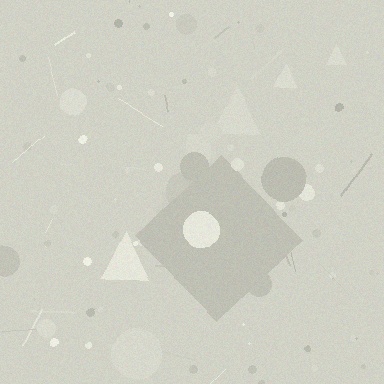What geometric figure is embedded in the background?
A diamond is embedded in the background.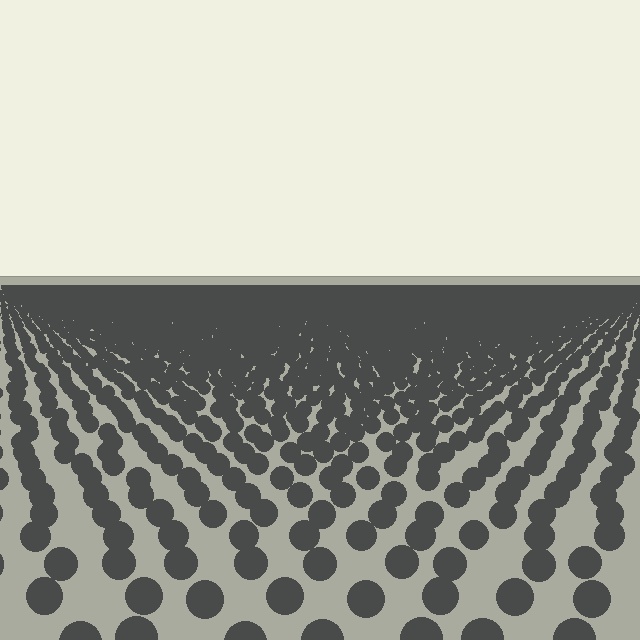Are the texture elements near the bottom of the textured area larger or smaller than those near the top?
Larger. Near the bottom, elements are closer to the viewer and appear at a bigger on-screen size.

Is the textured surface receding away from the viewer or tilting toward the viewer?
The surface is receding away from the viewer. Texture elements get smaller and denser toward the top.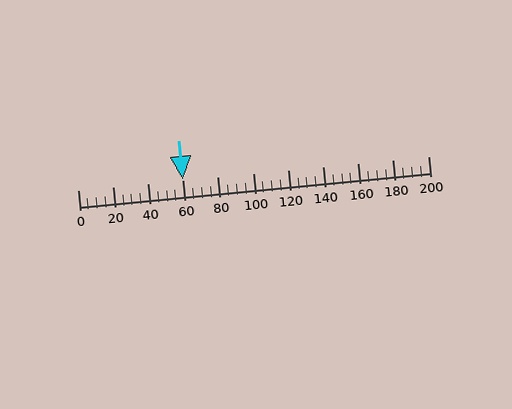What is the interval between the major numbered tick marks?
The major tick marks are spaced 20 units apart.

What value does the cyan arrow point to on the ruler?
The cyan arrow points to approximately 60.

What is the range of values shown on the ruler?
The ruler shows values from 0 to 200.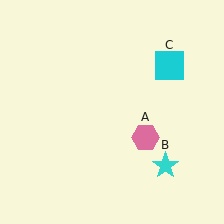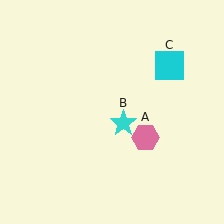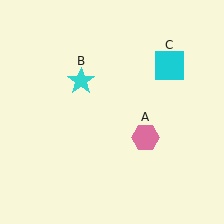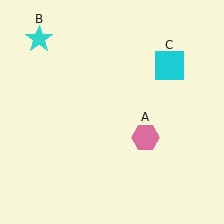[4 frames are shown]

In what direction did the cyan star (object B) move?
The cyan star (object B) moved up and to the left.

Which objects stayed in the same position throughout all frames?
Pink hexagon (object A) and cyan square (object C) remained stationary.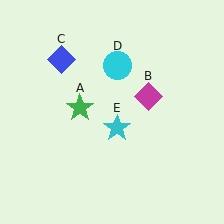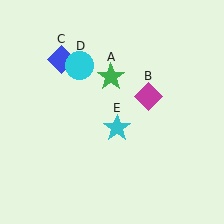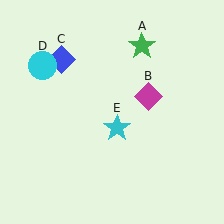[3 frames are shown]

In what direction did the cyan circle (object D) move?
The cyan circle (object D) moved left.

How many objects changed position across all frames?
2 objects changed position: green star (object A), cyan circle (object D).